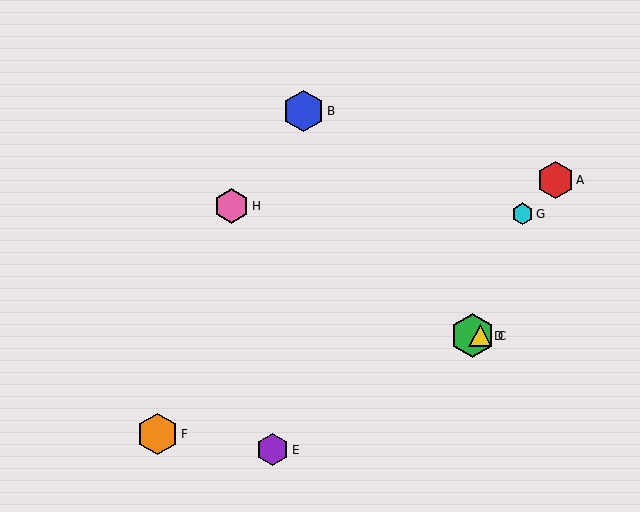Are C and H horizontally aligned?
No, C is at y≈336 and H is at y≈206.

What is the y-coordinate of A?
Object A is at y≈180.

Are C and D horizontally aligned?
Yes, both are at y≈336.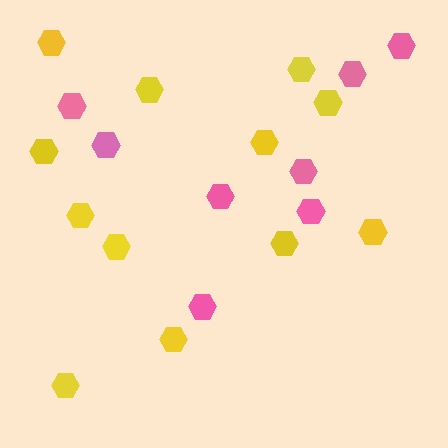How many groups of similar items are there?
There are 2 groups: one group of pink hexagons (8) and one group of yellow hexagons (12).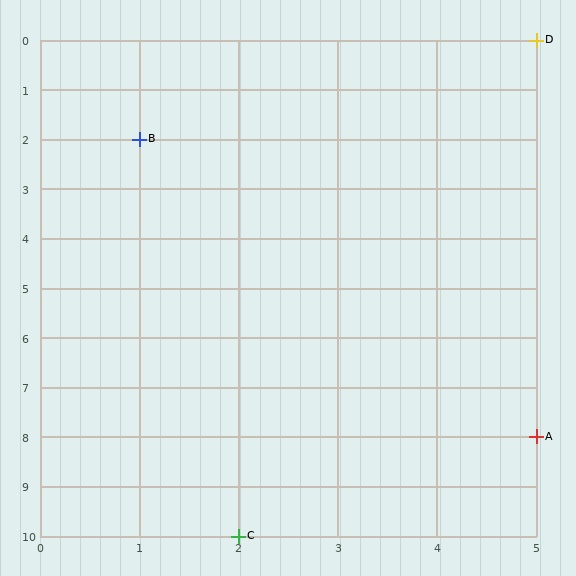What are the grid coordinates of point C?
Point C is at grid coordinates (2, 10).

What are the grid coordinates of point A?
Point A is at grid coordinates (5, 8).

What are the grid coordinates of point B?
Point B is at grid coordinates (1, 2).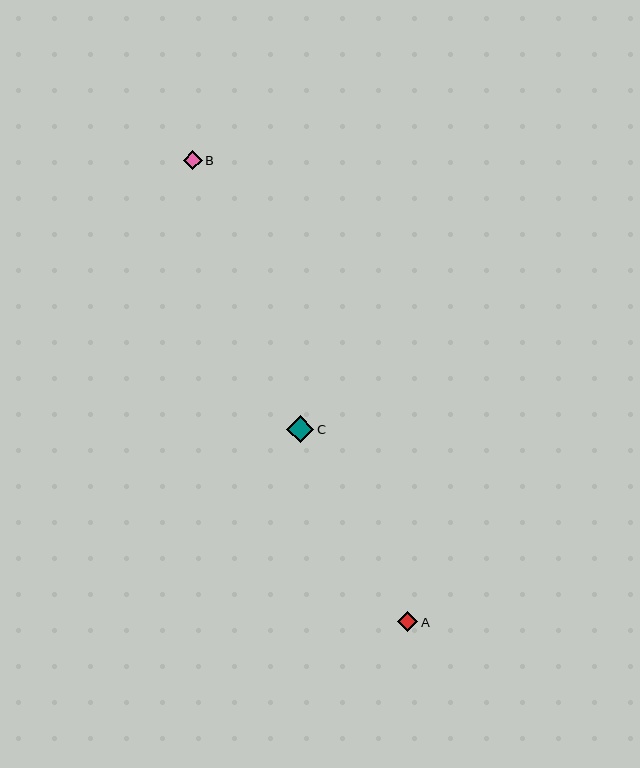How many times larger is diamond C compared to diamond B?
Diamond C is approximately 1.4 times the size of diamond B.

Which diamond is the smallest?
Diamond B is the smallest with a size of approximately 19 pixels.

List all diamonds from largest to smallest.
From largest to smallest: C, A, B.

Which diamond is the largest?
Diamond C is the largest with a size of approximately 27 pixels.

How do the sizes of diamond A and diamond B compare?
Diamond A and diamond B are approximately the same size.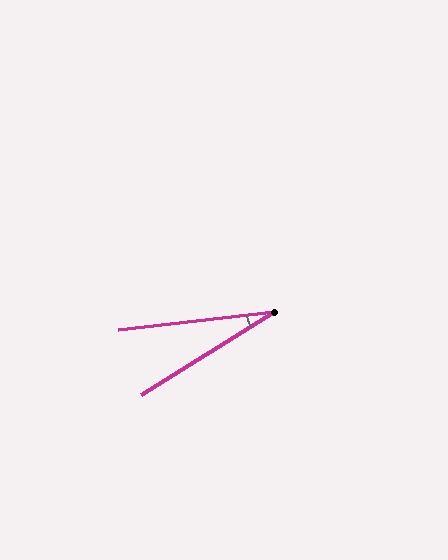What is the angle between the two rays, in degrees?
Approximately 26 degrees.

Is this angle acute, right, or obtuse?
It is acute.